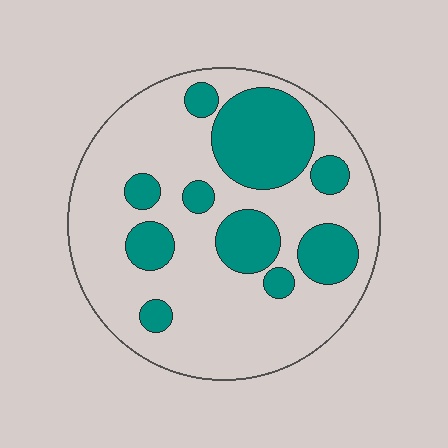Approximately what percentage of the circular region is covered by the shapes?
Approximately 30%.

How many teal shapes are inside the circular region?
10.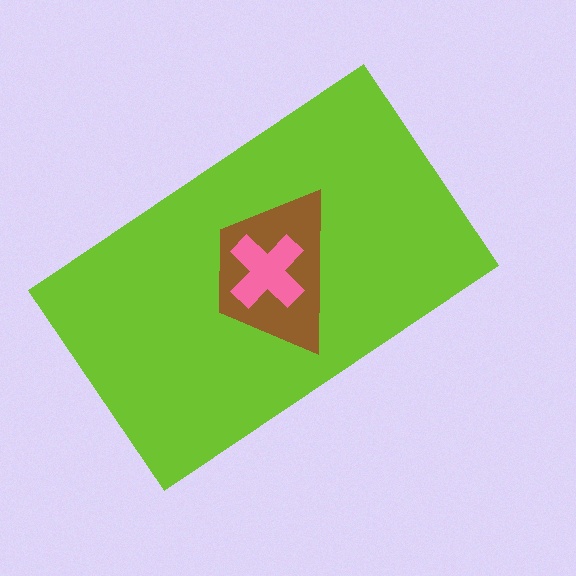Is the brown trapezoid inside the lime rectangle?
Yes.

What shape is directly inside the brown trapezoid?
The pink cross.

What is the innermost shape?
The pink cross.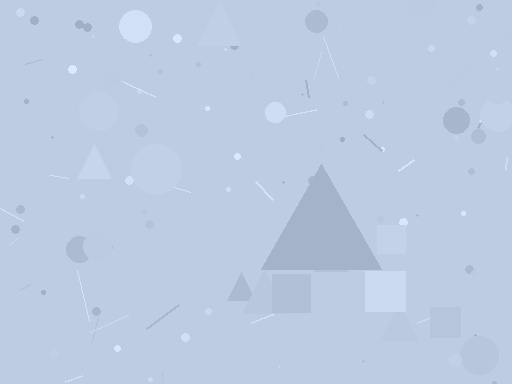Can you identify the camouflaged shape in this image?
The camouflaged shape is a triangle.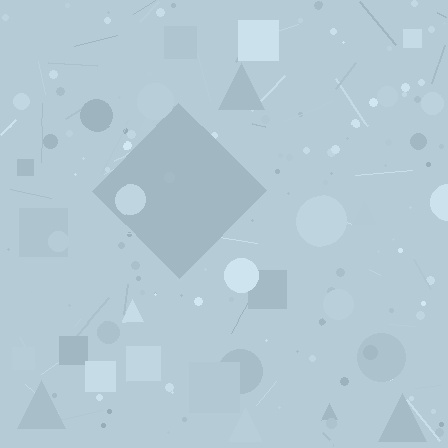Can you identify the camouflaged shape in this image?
The camouflaged shape is a diamond.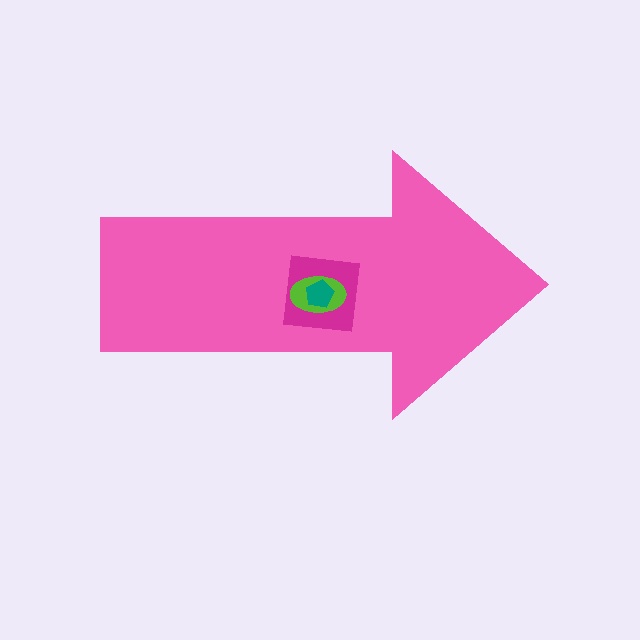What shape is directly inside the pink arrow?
The magenta square.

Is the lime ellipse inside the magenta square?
Yes.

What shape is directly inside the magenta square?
The lime ellipse.